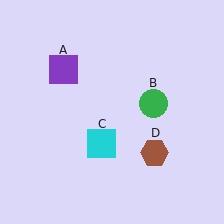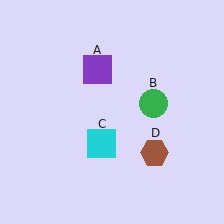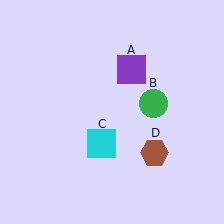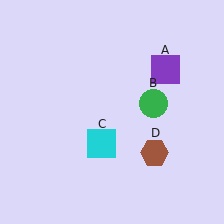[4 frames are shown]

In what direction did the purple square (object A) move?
The purple square (object A) moved right.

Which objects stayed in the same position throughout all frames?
Green circle (object B) and cyan square (object C) and brown hexagon (object D) remained stationary.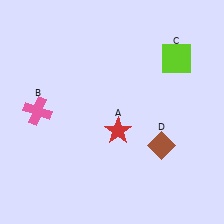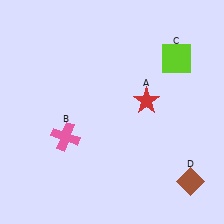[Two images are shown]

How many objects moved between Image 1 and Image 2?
3 objects moved between the two images.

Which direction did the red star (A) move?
The red star (A) moved up.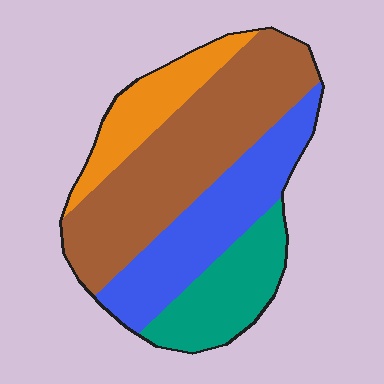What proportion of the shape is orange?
Orange covers around 15% of the shape.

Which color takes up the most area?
Brown, at roughly 40%.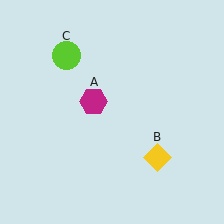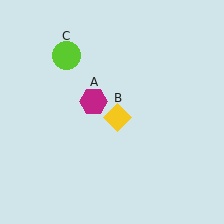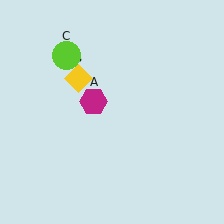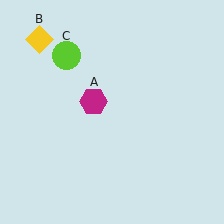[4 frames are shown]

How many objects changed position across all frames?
1 object changed position: yellow diamond (object B).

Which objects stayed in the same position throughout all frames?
Magenta hexagon (object A) and lime circle (object C) remained stationary.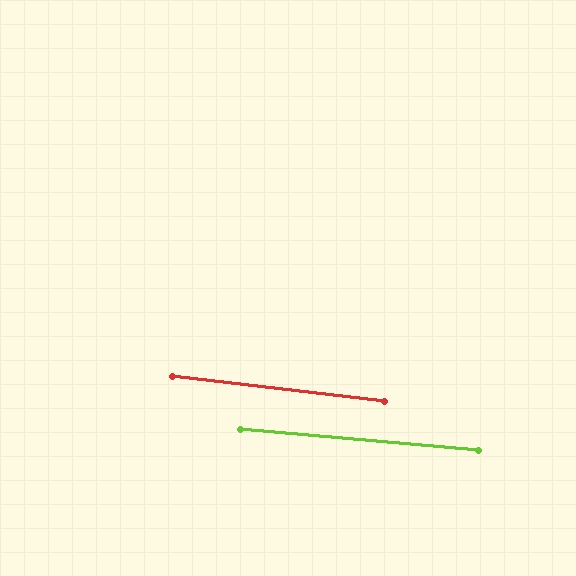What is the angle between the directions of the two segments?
Approximately 2 degrees.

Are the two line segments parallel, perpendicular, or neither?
Parallel — their directions differ by only 1.6°.